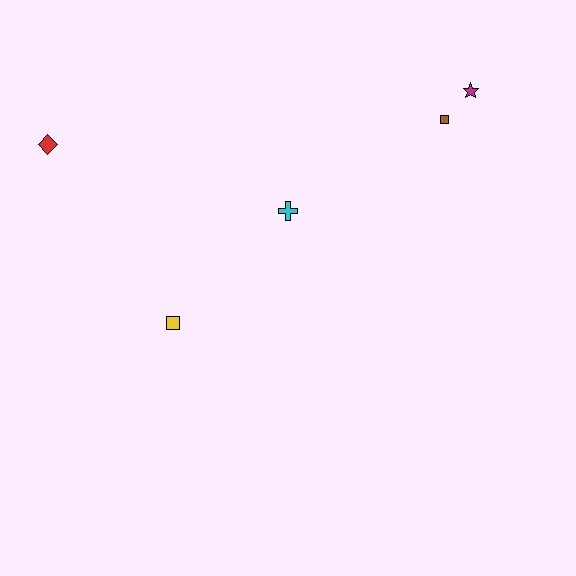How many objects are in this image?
There are 5 objects.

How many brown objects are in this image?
There is 1 brown object.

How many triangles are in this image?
There are no triangles.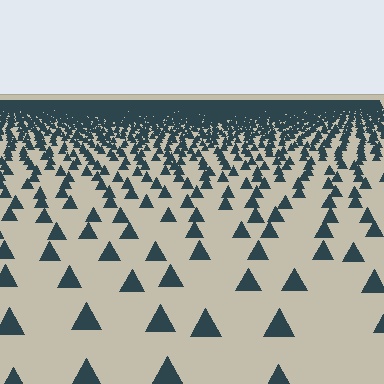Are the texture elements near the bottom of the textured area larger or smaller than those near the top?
Larger. Near the bottom, elements are closer to the viewer and appear at a bigger on-screen size.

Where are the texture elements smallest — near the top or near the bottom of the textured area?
Near the top.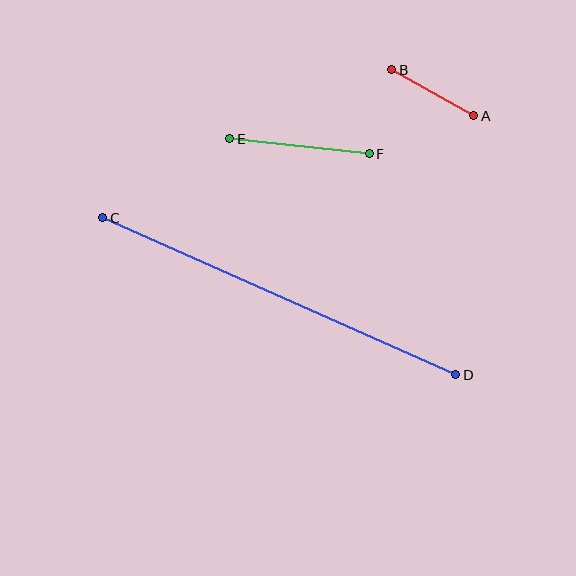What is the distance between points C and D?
The distance is approximately 386 pixels.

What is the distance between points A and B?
The distance is approximately 94 pixels.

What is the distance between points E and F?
The distance is approximately 140 pixels.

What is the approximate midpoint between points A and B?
The midpoint is at approximately (433, 93) pixels.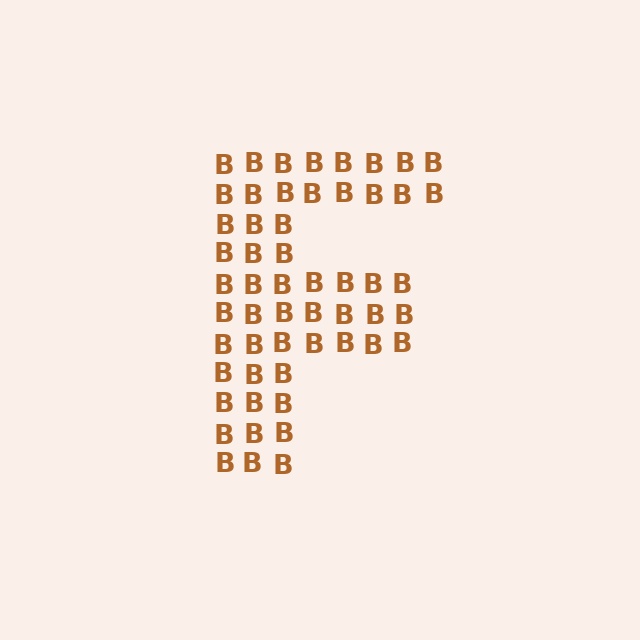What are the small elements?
The small elements are letter B's.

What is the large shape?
The large shape is the letter F.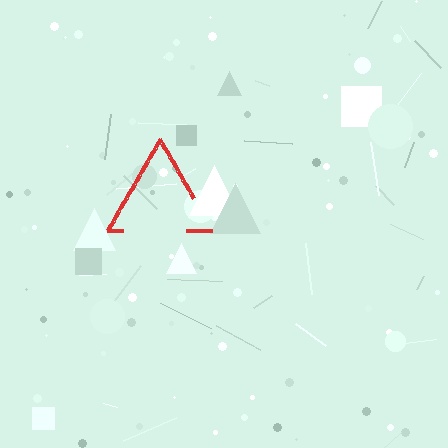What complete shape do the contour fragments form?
The contour fragments form a triangle.